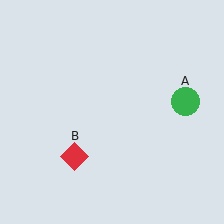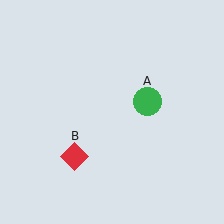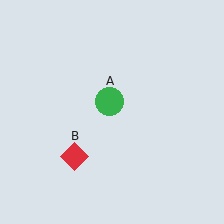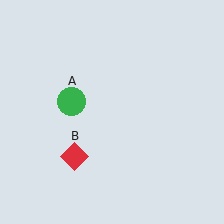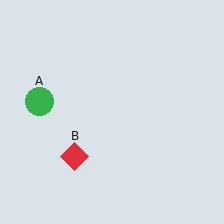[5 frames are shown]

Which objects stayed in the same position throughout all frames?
Red diamond (object B) remained stationary.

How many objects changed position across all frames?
1 object changed position: green circle (object A).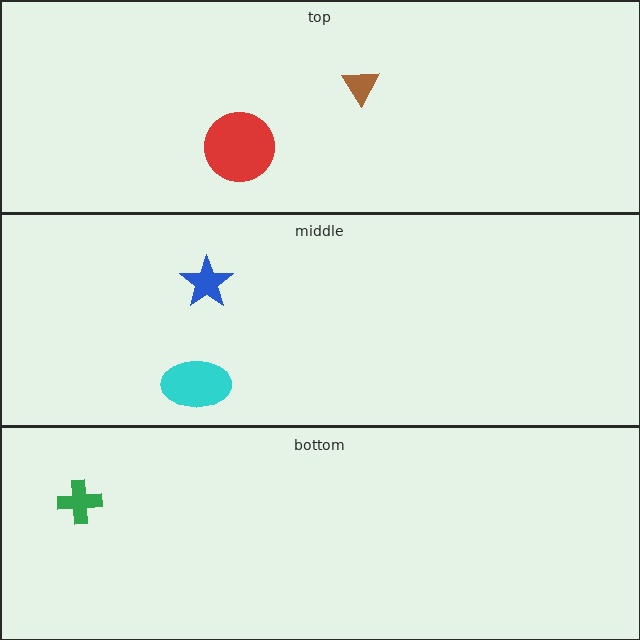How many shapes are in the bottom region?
1.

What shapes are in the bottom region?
The green cross.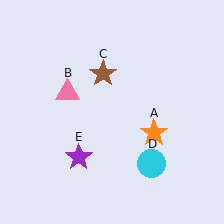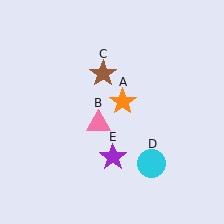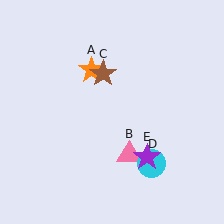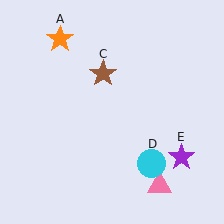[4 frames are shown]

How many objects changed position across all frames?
3 objects changed position: orange star (object A), pink triangle (object B), purple star (object E).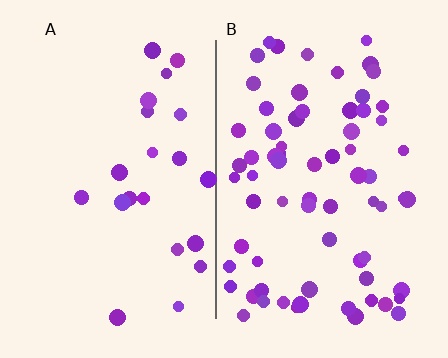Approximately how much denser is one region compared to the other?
Approximately 3.2× — region B over region A.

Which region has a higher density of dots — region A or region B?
B (the right).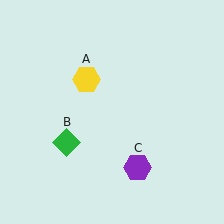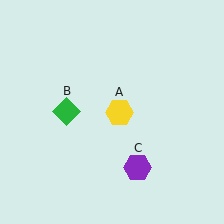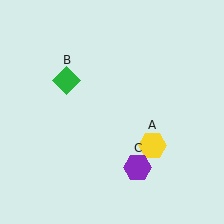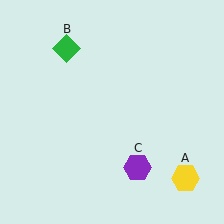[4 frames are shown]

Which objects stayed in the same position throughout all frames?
Purple hexagon (object C) remained stationary.